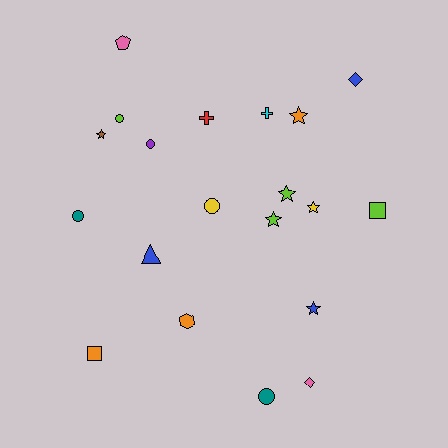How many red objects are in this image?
There is 1 red object.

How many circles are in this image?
There are 5 circles.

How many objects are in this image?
There are 20 objects.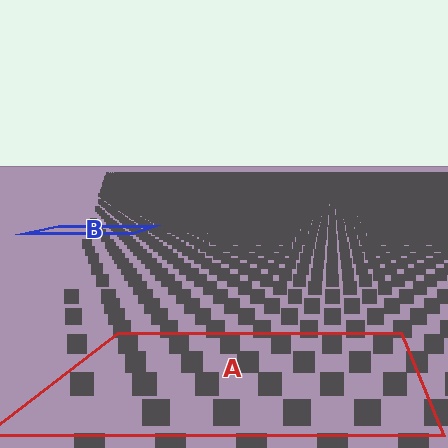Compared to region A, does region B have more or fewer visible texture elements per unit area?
Region B has more texture elements per unit area — they are packed more densely because it is farther away.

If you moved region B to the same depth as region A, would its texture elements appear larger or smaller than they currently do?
They would appear larger. At a closer depth, the same texture elements are projected at a bigger on-screen size.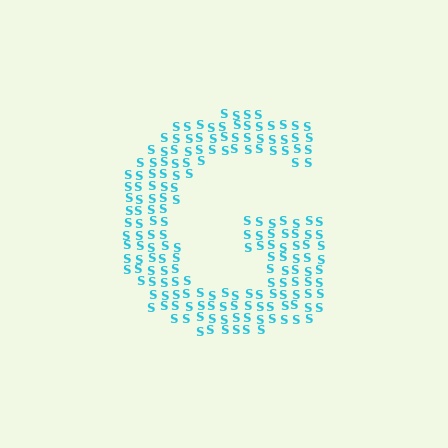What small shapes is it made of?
It is made of small letter S's.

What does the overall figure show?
The overall figure shows the letter G.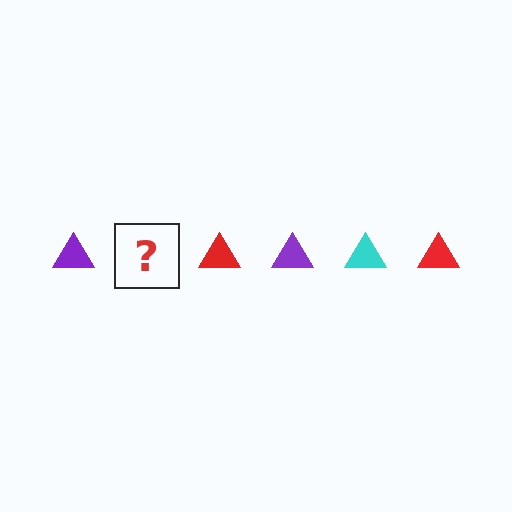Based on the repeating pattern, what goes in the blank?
The blank should be a cyan triangle.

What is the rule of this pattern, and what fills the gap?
The rule is that the pattern cycles through purple, cyan, red triangles. The gap should be filled with a cyan triangle.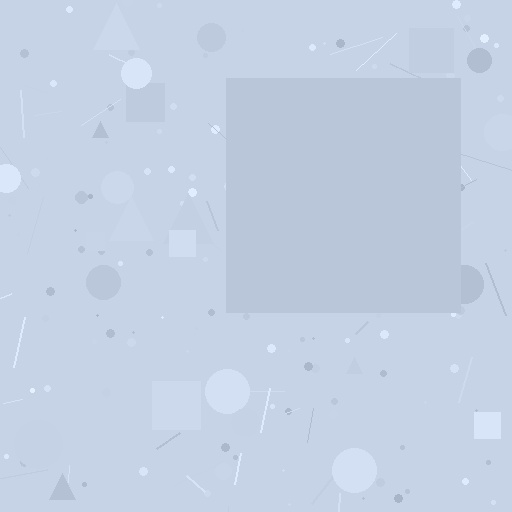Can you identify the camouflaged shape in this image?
The camouflaged shape is a square.